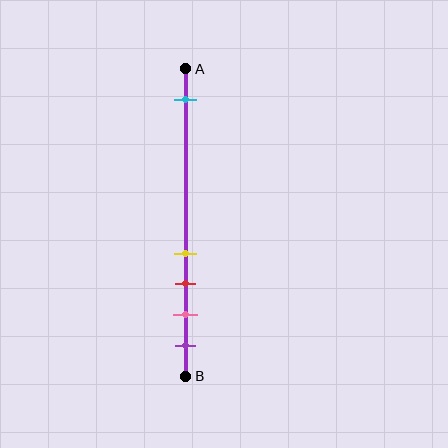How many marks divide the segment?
There are 5 marks dividing the segment.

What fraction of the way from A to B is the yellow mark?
The yellow mark is approximately 60% (0.6) of the way from A to B.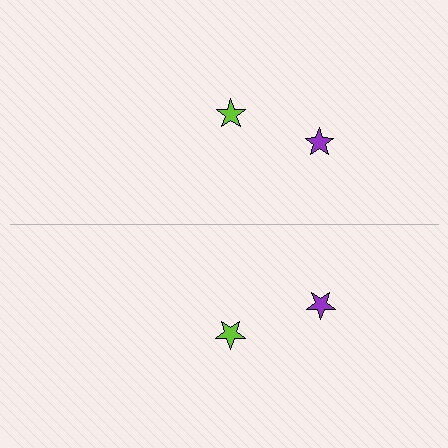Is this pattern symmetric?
Yes, this pattern has bilateral (reflection) symmetry.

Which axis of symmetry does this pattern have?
The pattern has a horizontal axis of symmetry running through the center of the image.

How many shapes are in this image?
There are 4 shapes in this image.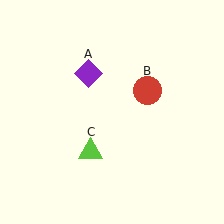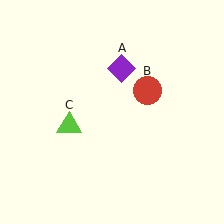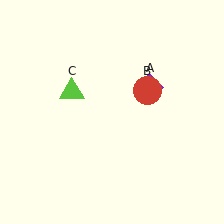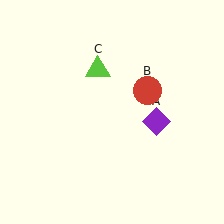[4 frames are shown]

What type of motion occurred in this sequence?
The purple diamond (object A), lime triangle (object C) rotated clockwise around the center of the scene.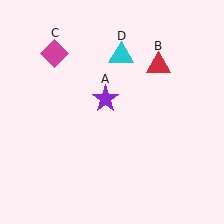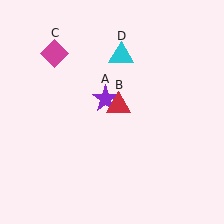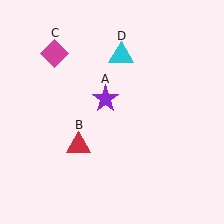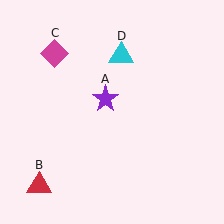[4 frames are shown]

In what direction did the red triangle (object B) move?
The red triangle (object B) moved down and to the left.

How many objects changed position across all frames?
1 object changed position: red triangle (object B).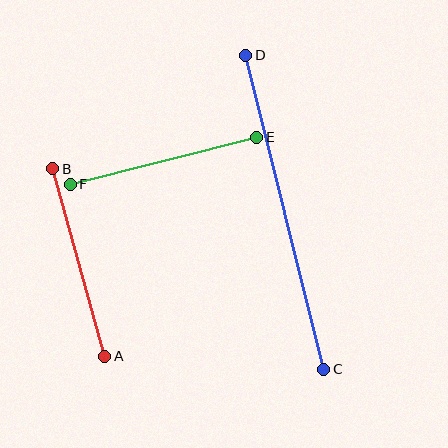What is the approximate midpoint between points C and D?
The midpoint is at approximately (285, 212) pixels.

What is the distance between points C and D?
The distance is approximately 323 pixels.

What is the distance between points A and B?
The distance is approximately 194 pixels.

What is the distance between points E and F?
The distance is approximately 192 pixels.